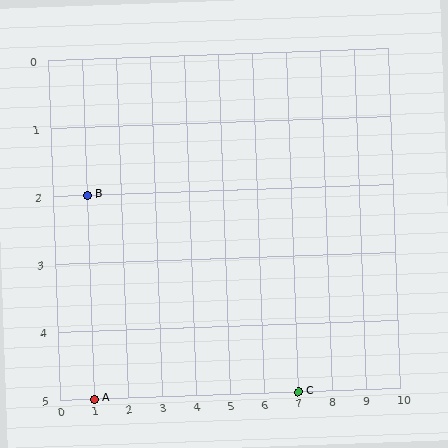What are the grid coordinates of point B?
Point B is at grid coordinates (1, 2).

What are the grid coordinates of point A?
Point A is at grid coordinates (1, 5).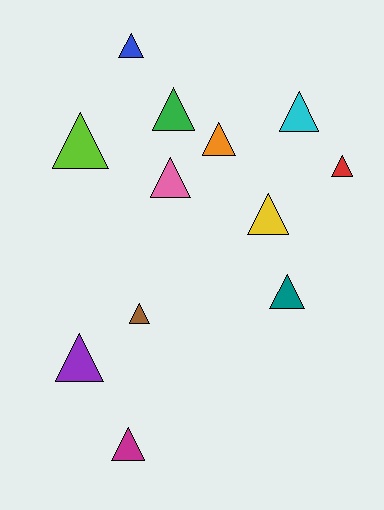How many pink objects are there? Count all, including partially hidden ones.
There is 1 pink object.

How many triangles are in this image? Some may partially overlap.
There are 12 triangles.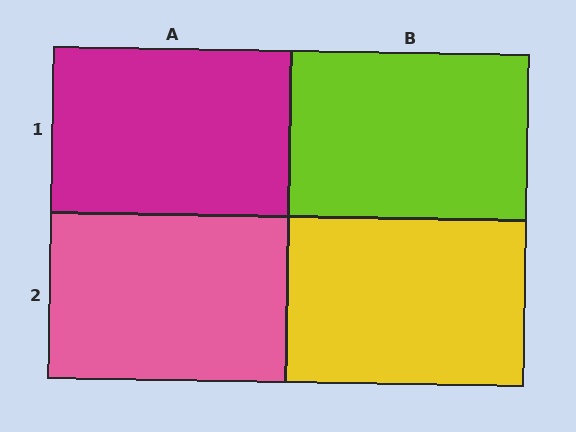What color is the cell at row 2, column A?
Pink.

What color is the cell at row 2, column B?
Yellow.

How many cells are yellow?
1 cell is yellow.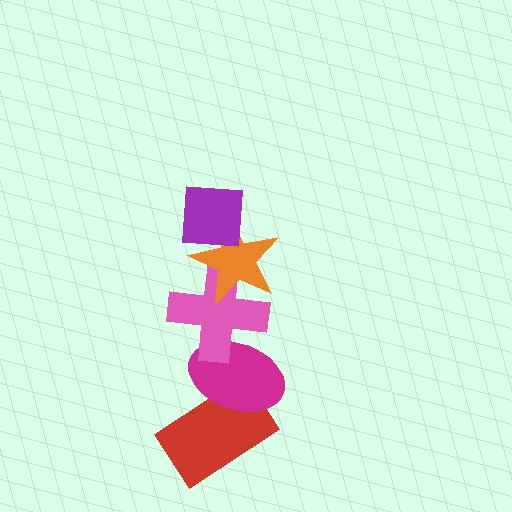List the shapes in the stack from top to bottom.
From top to bottom: the purple square, the orange star, the pink cross, the magenta ellipse, the red rectangle.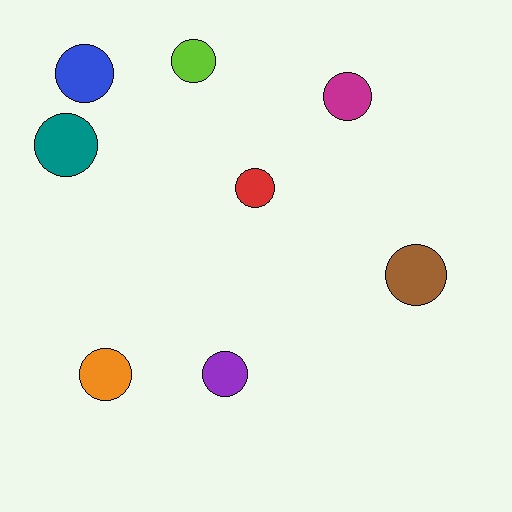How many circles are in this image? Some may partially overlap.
There are 8 circles.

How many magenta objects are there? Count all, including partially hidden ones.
There is 1 magenta object.